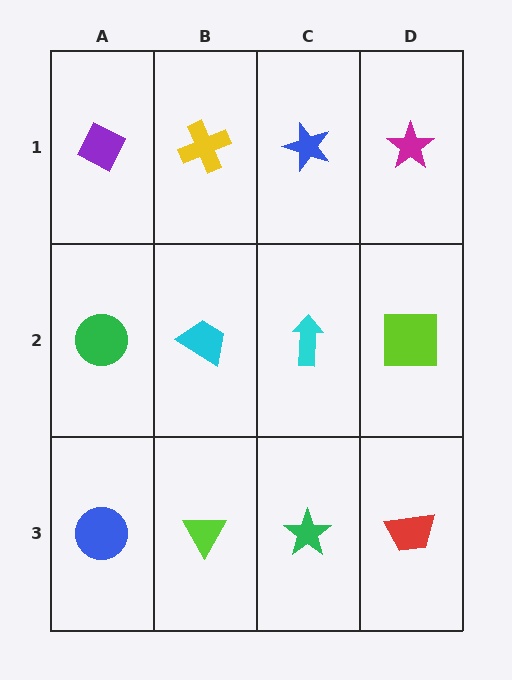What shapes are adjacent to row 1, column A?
A green circle (row 2, column A), a yellow cross (row 1, column B).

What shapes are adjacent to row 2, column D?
A magenta star (row 1, column D), a red trapezoid (row 3, column D), a cyan arrow (row 2, column C).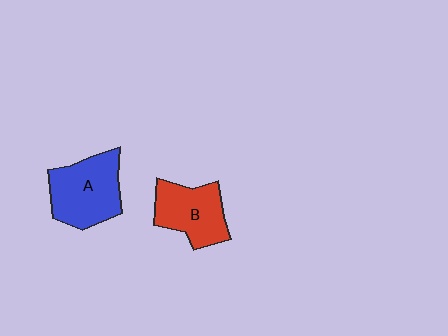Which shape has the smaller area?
Shape B (red).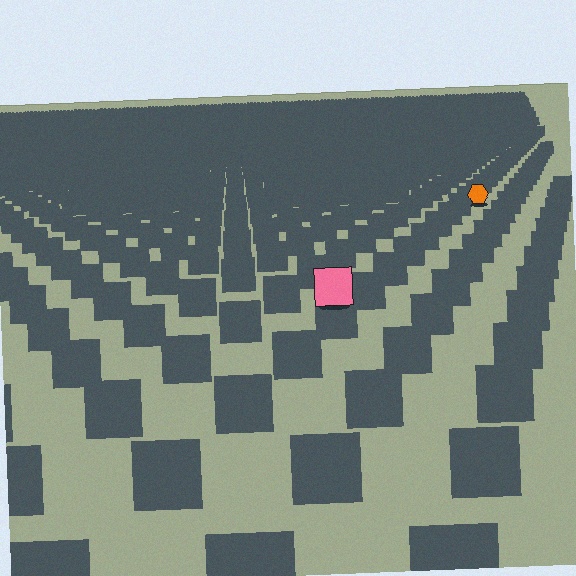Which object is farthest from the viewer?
The orange hexagon is farthest from the viewer. It appears smaller and the ground texture around it is denser.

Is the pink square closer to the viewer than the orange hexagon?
Yes. The pink square is closer — you can tell from the texture gradient: the ground texture is coarser near it.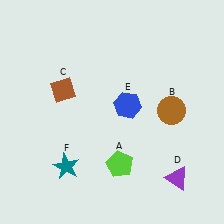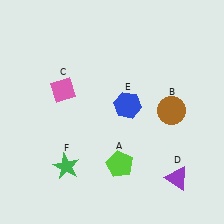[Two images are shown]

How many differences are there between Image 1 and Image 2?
There are 2 differences between the two images.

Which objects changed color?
C changed from brown to pink. F changed from teal to green.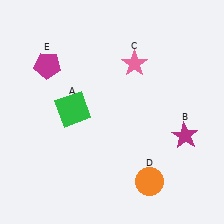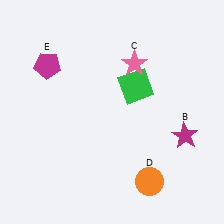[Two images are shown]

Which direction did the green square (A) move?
The green square (A) moved right.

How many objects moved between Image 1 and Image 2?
1 object moved between the two images.